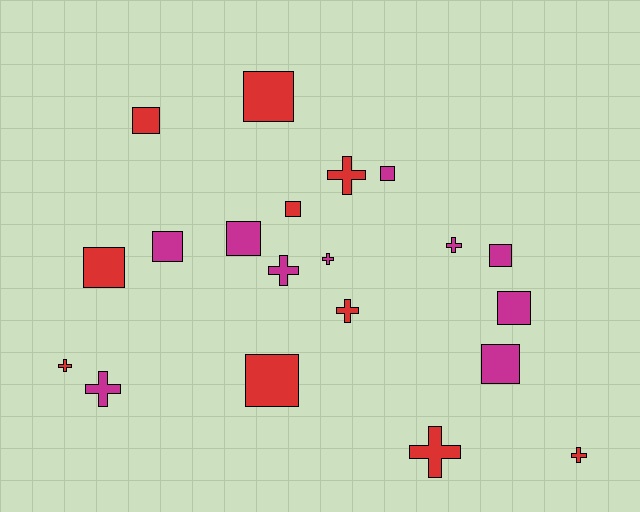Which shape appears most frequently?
Square, with 11 objects.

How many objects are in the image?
There are 20 objects.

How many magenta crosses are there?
There are 4 magenta crosses.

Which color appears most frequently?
Red, with 10 objects.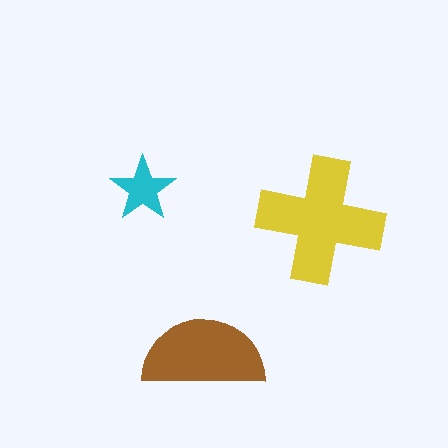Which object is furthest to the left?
The cyan star is leftmost.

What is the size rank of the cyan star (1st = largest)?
3rd.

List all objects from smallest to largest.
The cyan star, the brown semicircle, the yellow cross.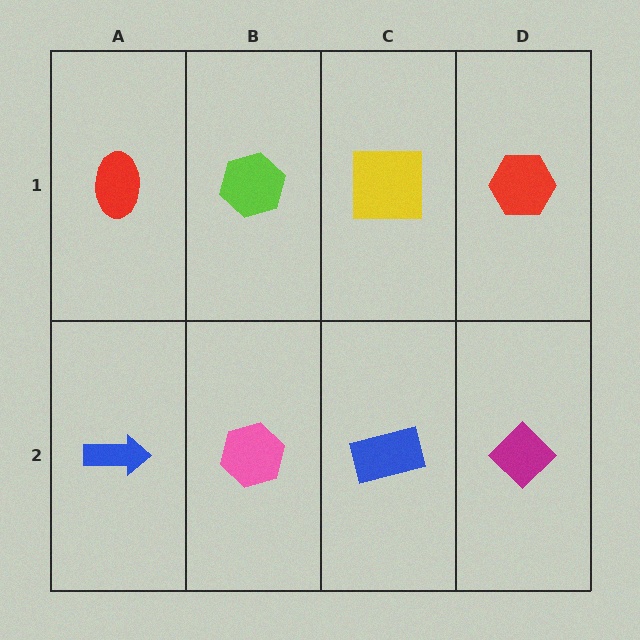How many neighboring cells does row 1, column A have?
2.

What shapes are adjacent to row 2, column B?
A lime hexagon (row 1, column B), a blue arrow (row 2, column A), a blue rectangle (row 2, column C).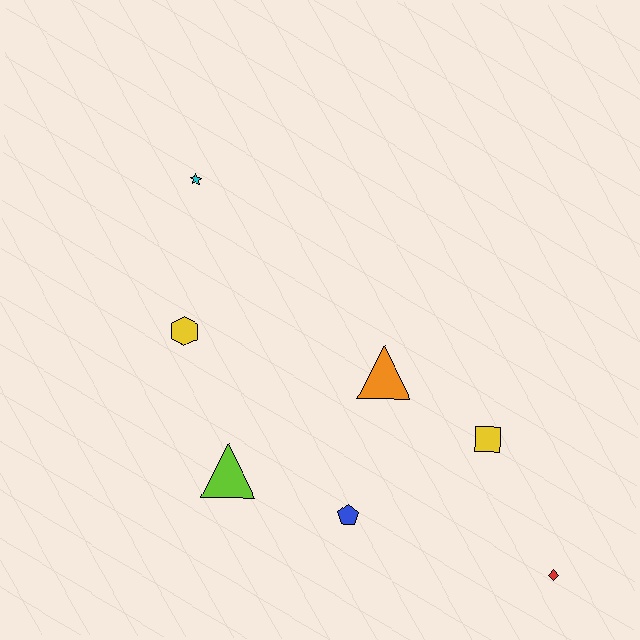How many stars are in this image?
There is 1 star.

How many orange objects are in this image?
There is 1 orange object.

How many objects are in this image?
There are 7 objects.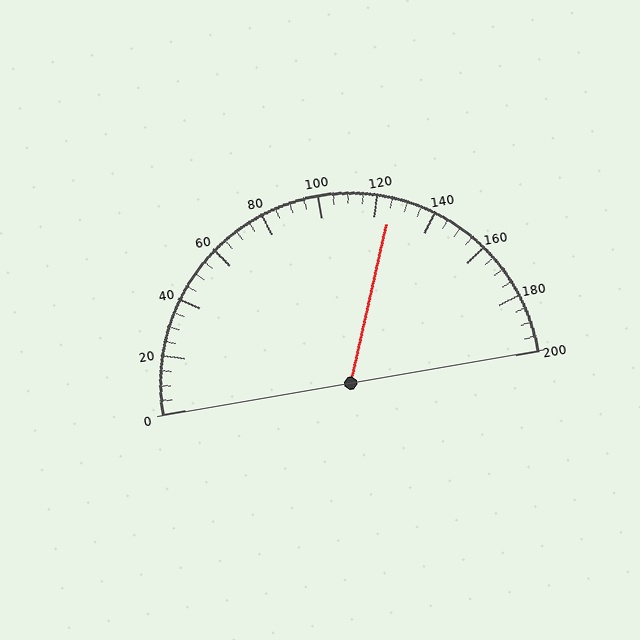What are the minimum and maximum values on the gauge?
The gauge ranges from 0 to 200.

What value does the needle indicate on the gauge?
The needle indicates approximately 125.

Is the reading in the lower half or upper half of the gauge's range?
The reading is in the upper half of the range (0 to 200).